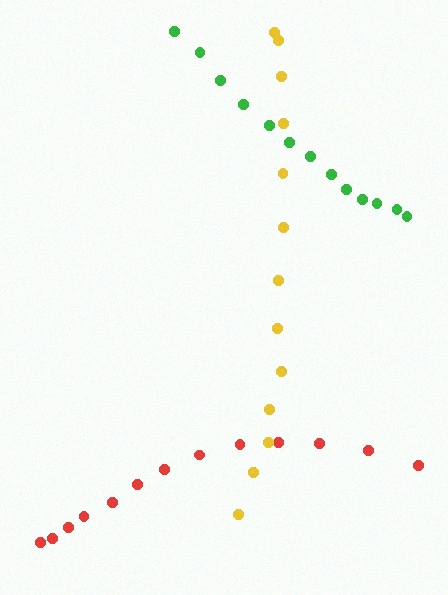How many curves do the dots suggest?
There are 3 distinct paths.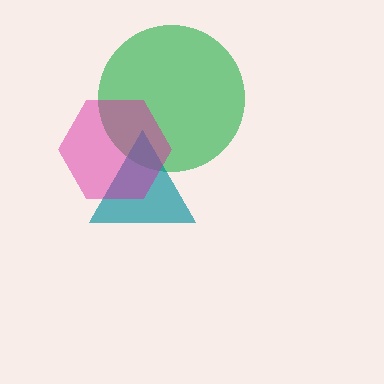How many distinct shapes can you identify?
There are 3 distinct shapes: a green circle, a teal triangle, a magenta hexagon.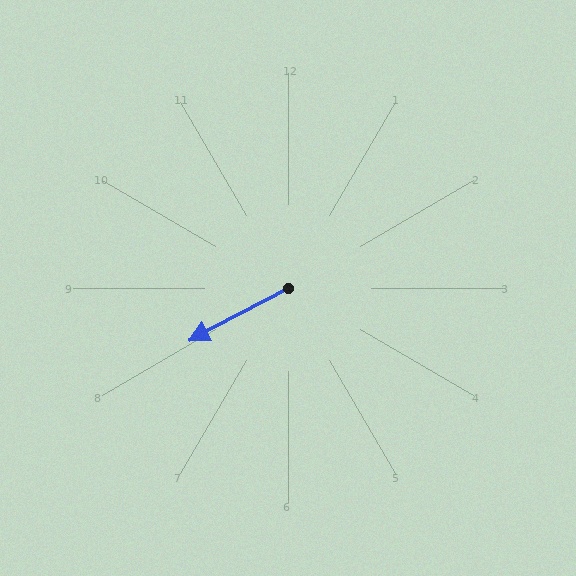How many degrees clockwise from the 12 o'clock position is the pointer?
Approximately 242 degrees.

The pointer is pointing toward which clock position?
Roughly 8 o'clock.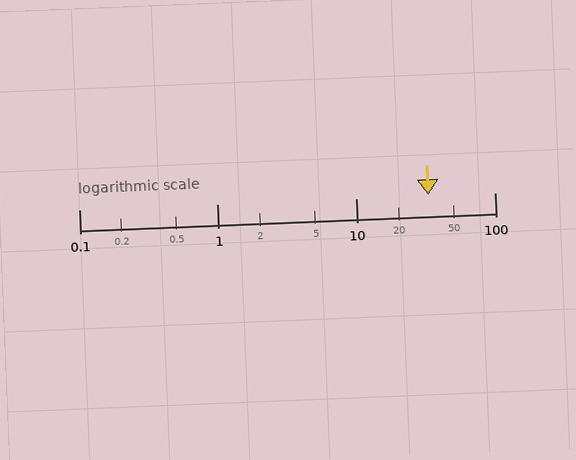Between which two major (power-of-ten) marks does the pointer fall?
The pointer is between 10 and 100.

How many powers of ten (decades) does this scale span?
The scale spans 3 decades, from 0.1 to 100.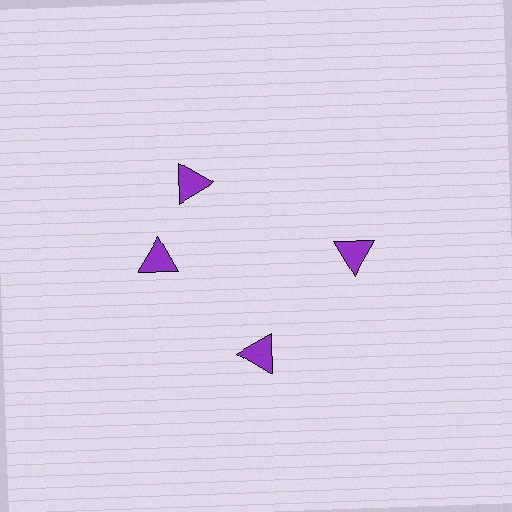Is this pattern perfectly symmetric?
No. The 4 purple triangles are arranged in a ring, but one element near the 12 o'clock position is rotated out of alignment along the ring, breaking the 4-fold rotational symmetry.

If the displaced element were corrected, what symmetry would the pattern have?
It would have 4-fold rotational symmetry — the pattern would map onto itself every 90 degrees.